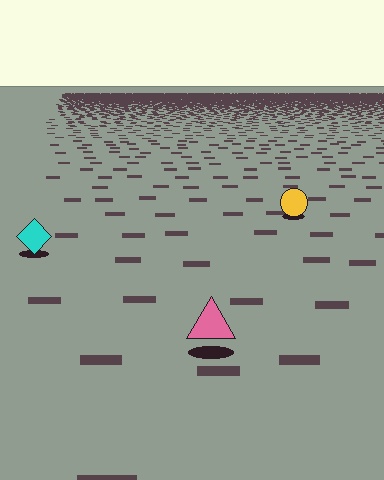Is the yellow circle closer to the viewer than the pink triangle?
No. The pink triangle is closer — you can tell from the texture gradient: the ground texture is coarser near it.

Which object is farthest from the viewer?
The yellow circle is farthest from the viewer. It appears smaller and the ground texture around it is denser.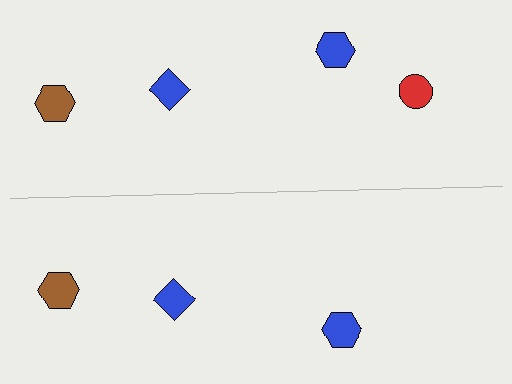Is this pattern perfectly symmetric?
No, the pattern is not perfectly symmetric. A red circle is missing from the bottom side.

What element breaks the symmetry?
A red circle is missing from the bottom side.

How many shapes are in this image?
There are 7 shapes in this image.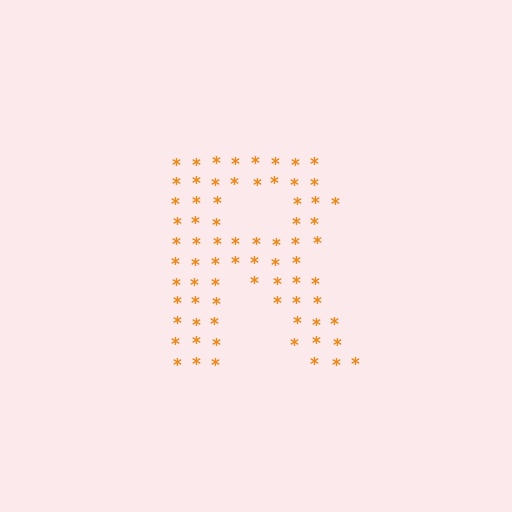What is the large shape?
The large shape is the letter R.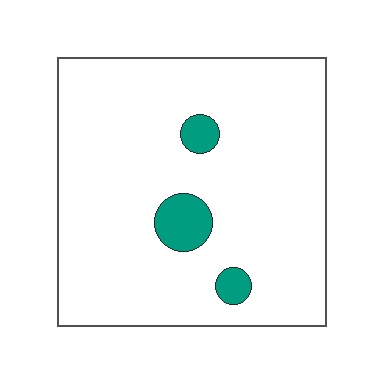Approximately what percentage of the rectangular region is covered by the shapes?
Approximately 5%.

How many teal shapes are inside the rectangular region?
3.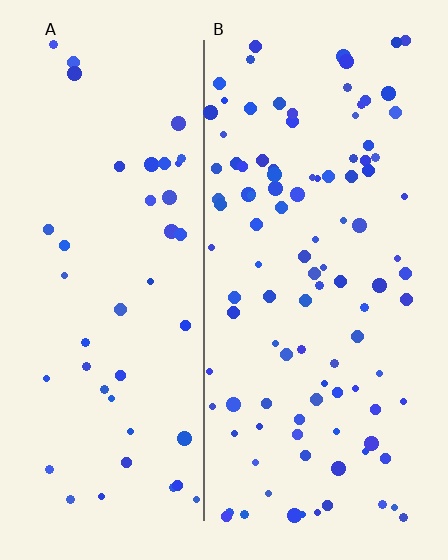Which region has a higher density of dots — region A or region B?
B (the right).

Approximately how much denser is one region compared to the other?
Approximately 2.4× — region B over region A.